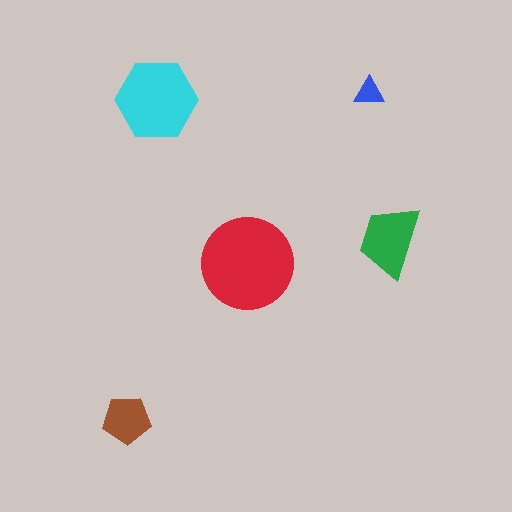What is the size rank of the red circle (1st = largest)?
1st.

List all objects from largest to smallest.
The red circle, the cyan hexagon, the green trapezoid, the brown pentagon, the blue triangle.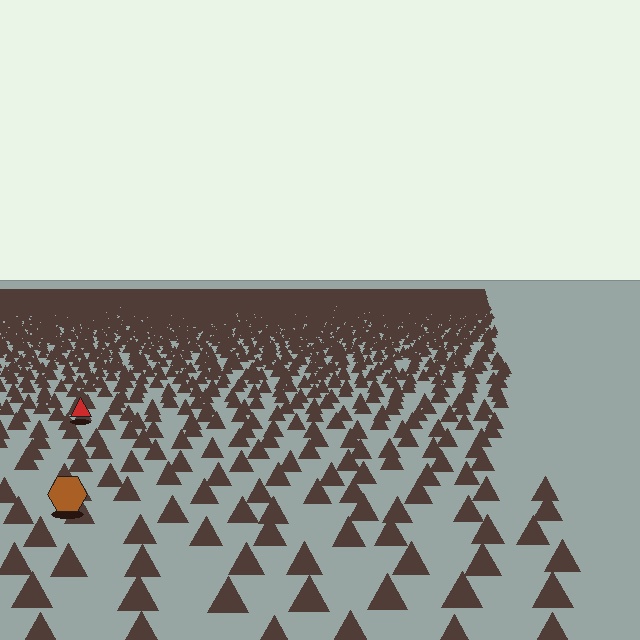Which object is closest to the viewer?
The brown hexagon is closest. The texture marks near it are larger and more spread out.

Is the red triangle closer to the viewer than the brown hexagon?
No. The brown hexagon is closer — you can tell from the texture gradient: the ground texture is coarser near it.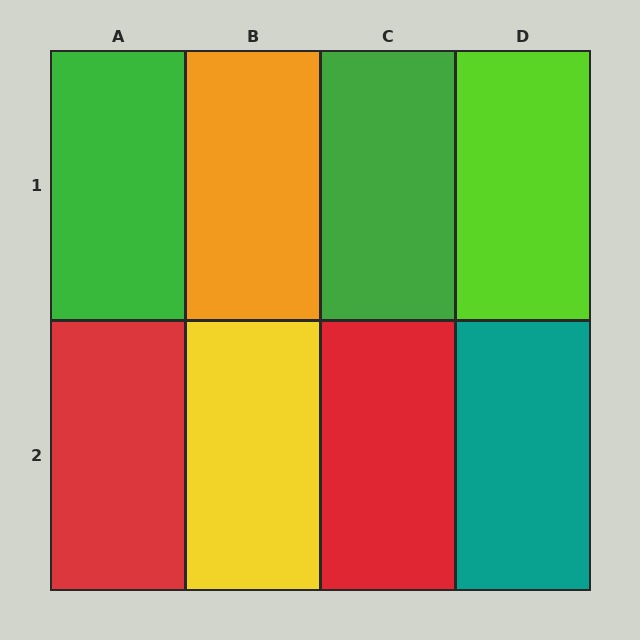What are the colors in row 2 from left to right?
Red, yellow, red, teal.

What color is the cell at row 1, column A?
Green.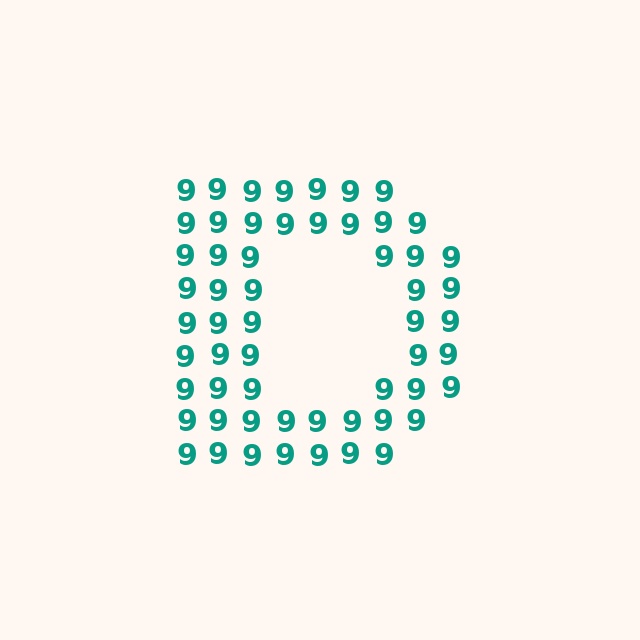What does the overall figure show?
The overall figure shows the letter D.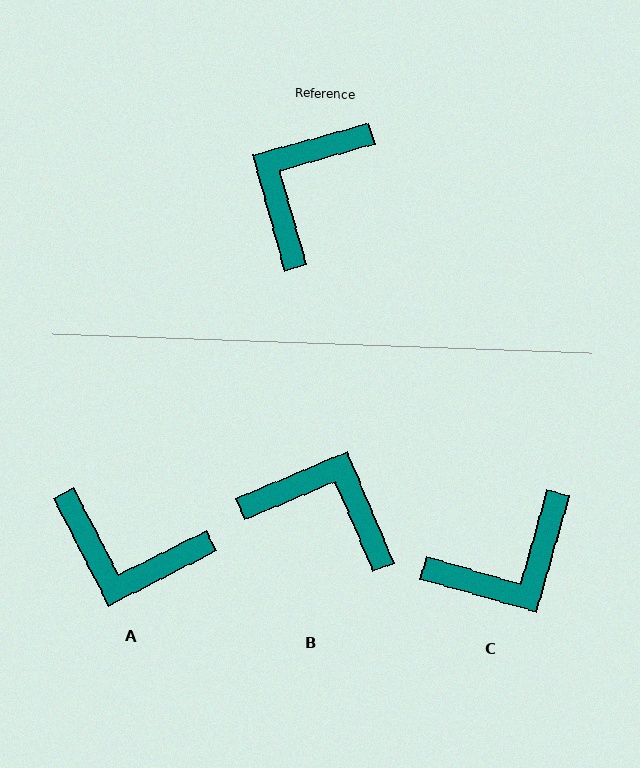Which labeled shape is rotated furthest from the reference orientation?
C, about 149 degrees away.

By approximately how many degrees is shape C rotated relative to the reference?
Approximately 149 degrees counter-clockwise.